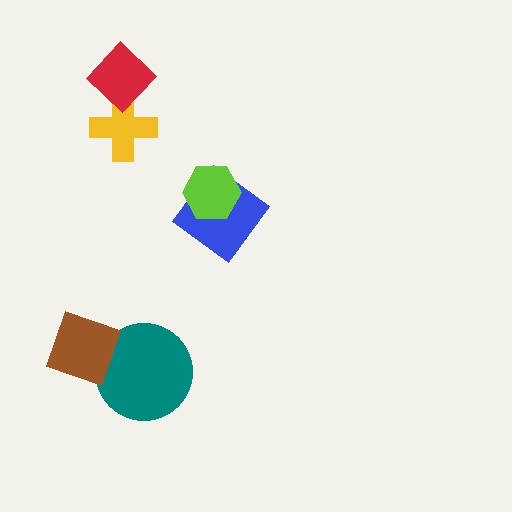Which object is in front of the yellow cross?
The red diamond is in front of the yellow cross.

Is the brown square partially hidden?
No, no other shape covers it.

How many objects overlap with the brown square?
1 object overlaps with the brown square.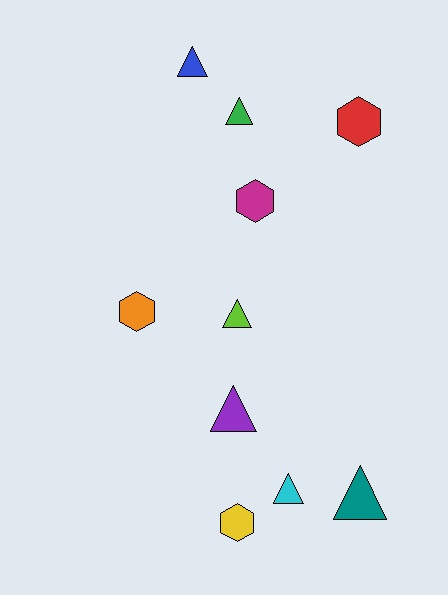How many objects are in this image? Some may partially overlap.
There are 10 objects.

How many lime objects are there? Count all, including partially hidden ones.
There is 1 lime object.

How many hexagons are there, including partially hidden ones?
There are 4 hexagons.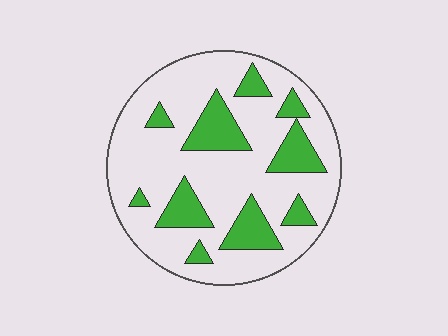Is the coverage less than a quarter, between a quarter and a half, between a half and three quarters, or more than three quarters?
Less than a quarter.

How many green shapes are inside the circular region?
10.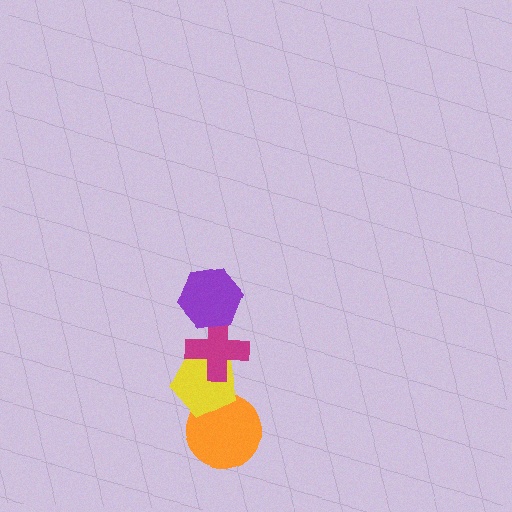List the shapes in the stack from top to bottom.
From top to bottom: the purple hexagon, the magenta cross, the yellow pentagon, the orange circle.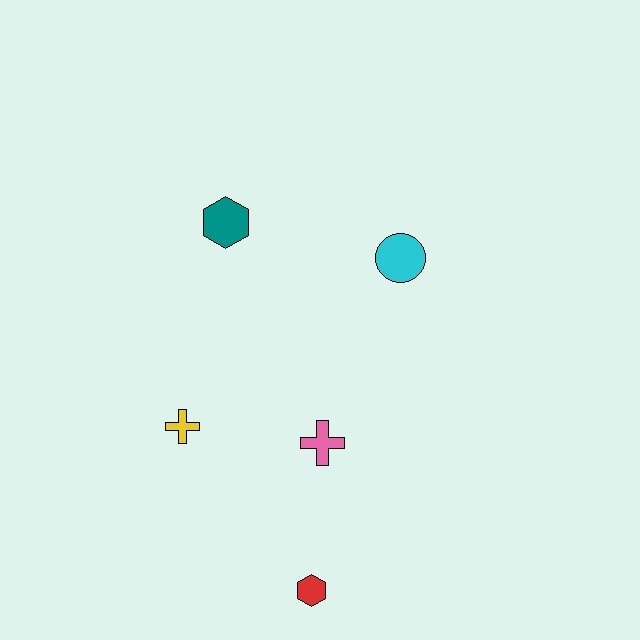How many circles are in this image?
There is 1 circle.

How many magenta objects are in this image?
There are no magenta objects.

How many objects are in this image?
There are 5 objects.